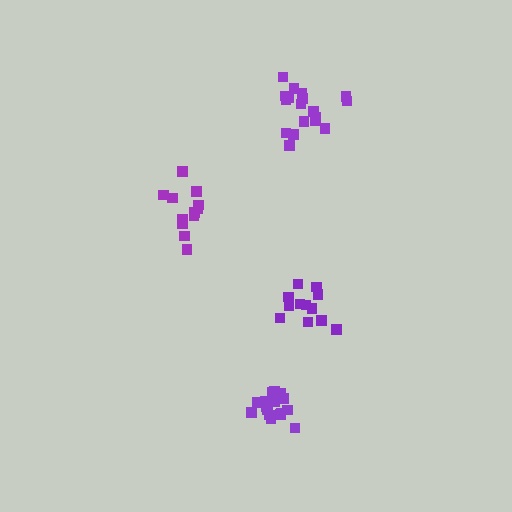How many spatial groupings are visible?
There are 4 spatial groupings.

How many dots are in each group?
Group 1: 18 dots, Group 2: 12 dots, Group 3: 12 dots, Group 4: 16 dots (58 total).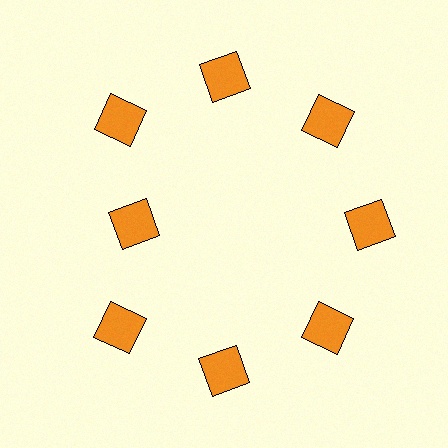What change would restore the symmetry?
The symmetry would be restored by moving it outward, back onto the ring so that all 8 squares sit at equal angles and equal distance from the center.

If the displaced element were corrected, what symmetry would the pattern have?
It would have 8-fold rotational symmetry — the pattern would map onto itself every 45 degrees.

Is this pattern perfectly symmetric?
No. The 8 orange squares are arranged in a ring, but one element near the 9 o'clock position is pulled inward toward the center, breaking the 8-fold rotational symmetry.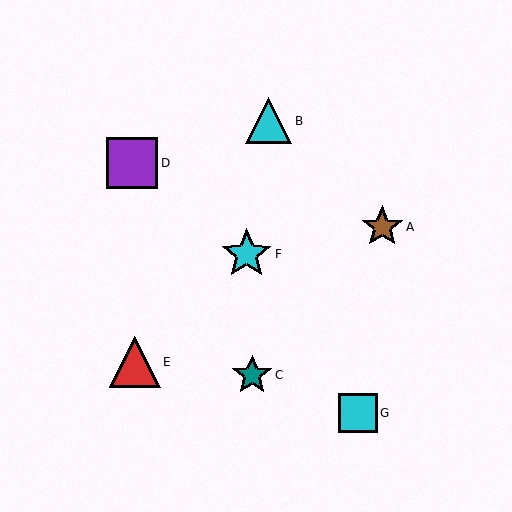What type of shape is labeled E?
Shape E is a red triangle.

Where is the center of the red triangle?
The center of the red triangle is at (135, 362).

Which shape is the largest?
The red triangle (labeled E) is the largest.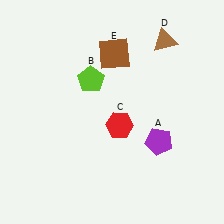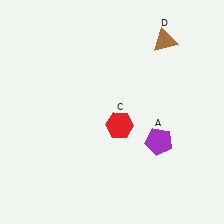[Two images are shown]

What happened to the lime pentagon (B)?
The lime pentagon (B) was removed in Image 2. It was in the top-left area of Image 1.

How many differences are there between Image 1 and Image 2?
There are 2 differences between the two images.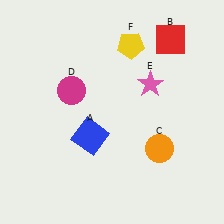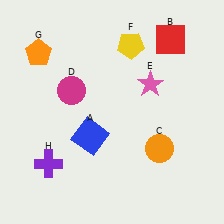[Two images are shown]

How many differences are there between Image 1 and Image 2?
There are 2 differences between the two images.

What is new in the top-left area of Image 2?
An orange pentagon (G) was added in the top-left area of Image 2.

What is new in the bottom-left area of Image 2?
A purple cross (H) was added in the bottom-left area of Image 2.